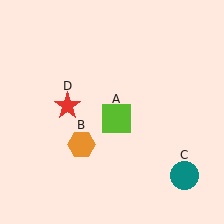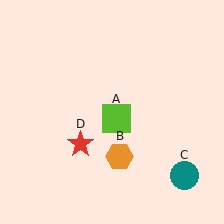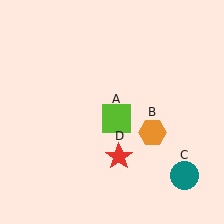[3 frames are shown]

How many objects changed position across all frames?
2 objects changed position: orange hexagon (object B), red star (object D).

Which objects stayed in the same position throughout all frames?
Lime square (object A) and teal circle (object C) remained stationary.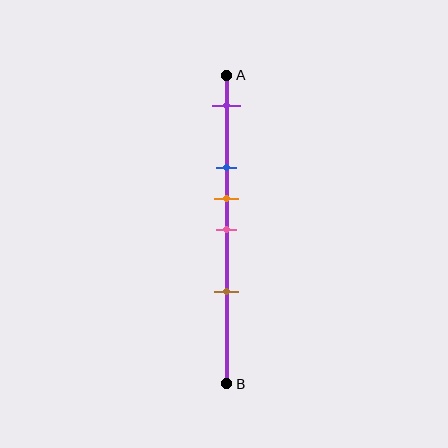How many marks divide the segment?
There are 5 marks dividing the segment.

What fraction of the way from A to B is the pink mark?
The pink mark is approximately 50% (0.5) of the way from A to B.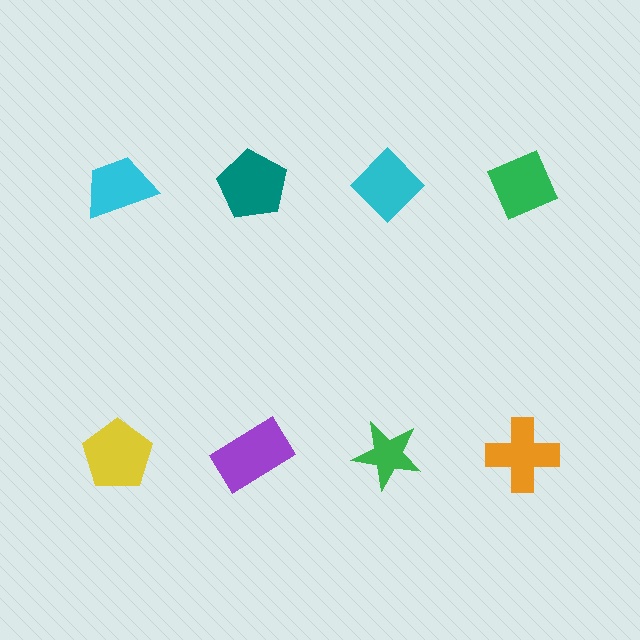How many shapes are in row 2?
4 shapes.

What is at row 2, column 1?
A yellow pentagon.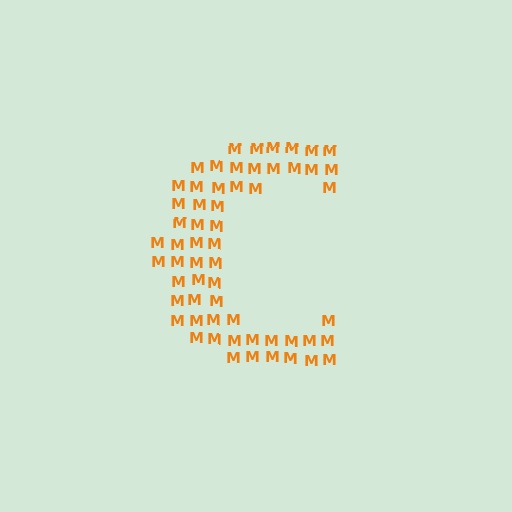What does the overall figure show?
The overall figure shows the letter C.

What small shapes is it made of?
It is made of small letter M's.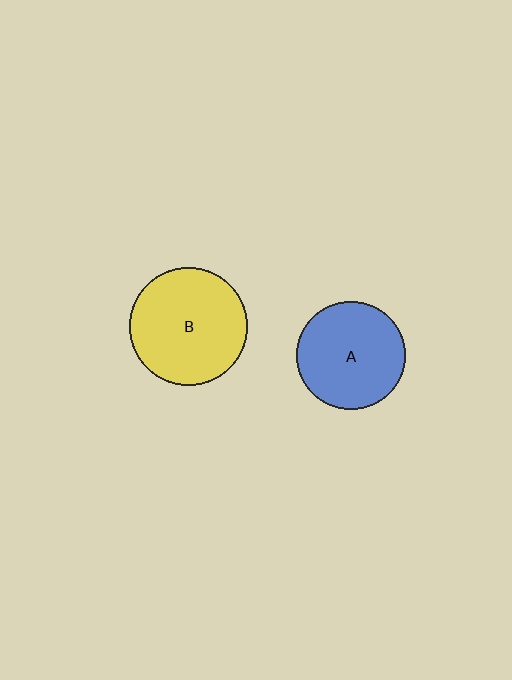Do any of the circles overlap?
No, none of the circles overlap.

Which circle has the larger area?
Circle B (yellow).